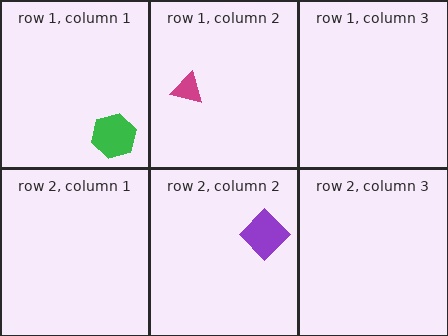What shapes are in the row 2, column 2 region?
The purple diamond.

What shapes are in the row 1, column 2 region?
The magenta triangle.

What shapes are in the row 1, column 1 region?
The green hexagon.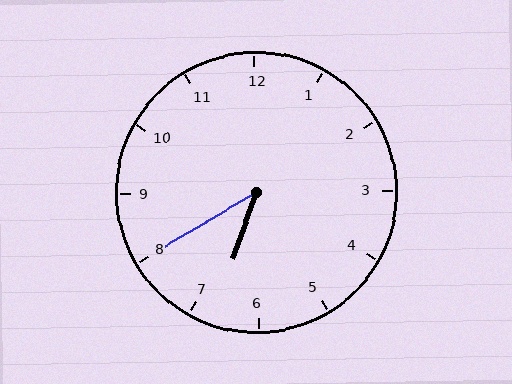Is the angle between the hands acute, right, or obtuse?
It is acute.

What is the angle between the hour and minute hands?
Approximately 40 degrees.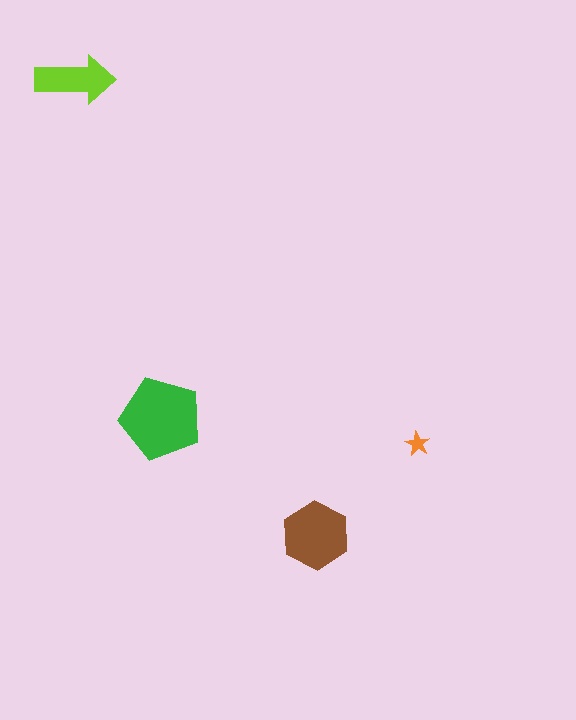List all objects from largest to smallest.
The green pentagon, the brown hexagon, the lime arrow, the orange star.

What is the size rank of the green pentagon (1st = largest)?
1st.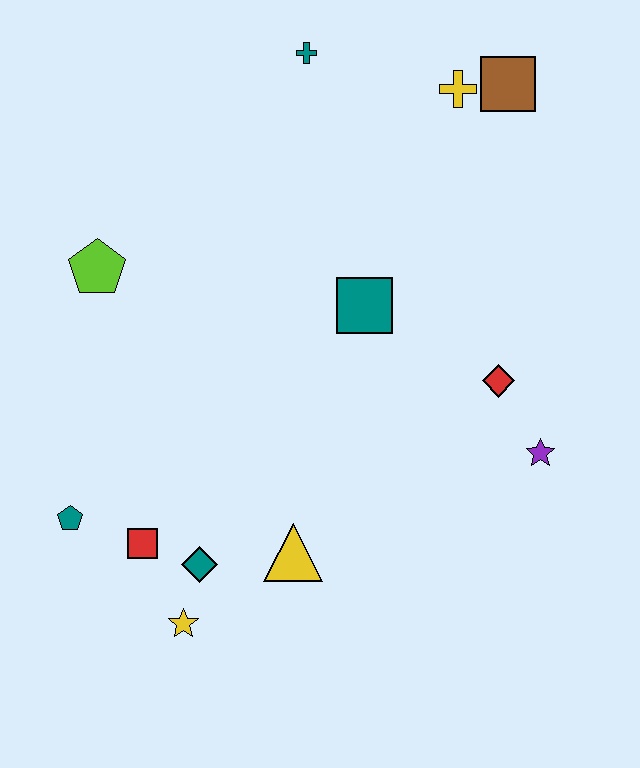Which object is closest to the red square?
The teal diamond is closest to the red square.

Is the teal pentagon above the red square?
Yes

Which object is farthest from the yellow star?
The brown square is farthest from the yellow star.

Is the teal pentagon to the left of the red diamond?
Yes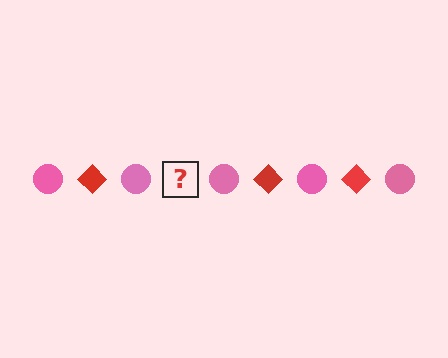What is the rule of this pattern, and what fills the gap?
The rule is that the pattern alternates between pink circle and red diamond. The gap should be filled with a red diamond.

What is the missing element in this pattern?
The missing element is a red diamond.